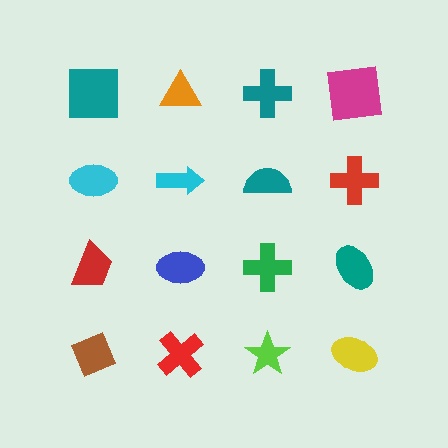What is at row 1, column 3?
A teal cross.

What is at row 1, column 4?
A magenta square.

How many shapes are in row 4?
4 shapes.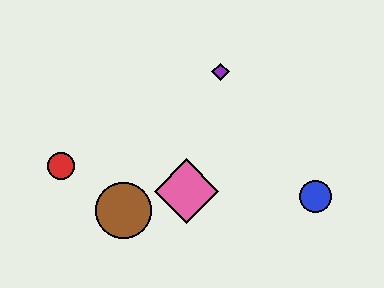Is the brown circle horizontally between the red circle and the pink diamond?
Yes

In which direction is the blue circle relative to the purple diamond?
The blue circle is below the purple diamond.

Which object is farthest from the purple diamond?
The red circle is farthest from the purple diamond.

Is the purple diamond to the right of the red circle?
Yes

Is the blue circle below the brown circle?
No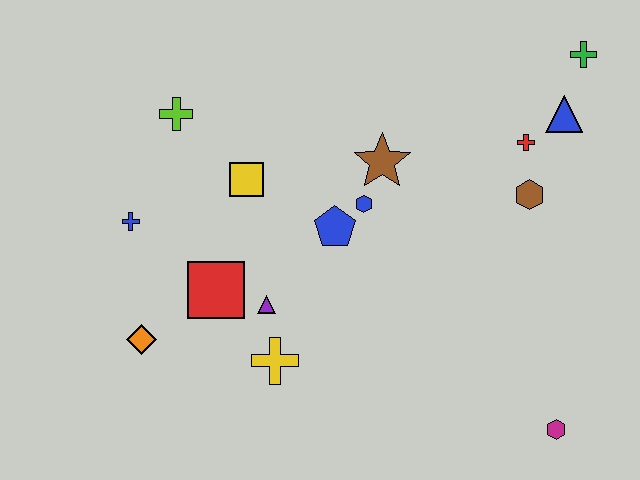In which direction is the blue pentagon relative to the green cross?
The blue pentagon is to the left of the green cross.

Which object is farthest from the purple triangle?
The green cross is farthest from the purple triangle.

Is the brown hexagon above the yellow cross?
Yes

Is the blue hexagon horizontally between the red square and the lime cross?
No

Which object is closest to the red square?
The purple triangle is closest to the red square.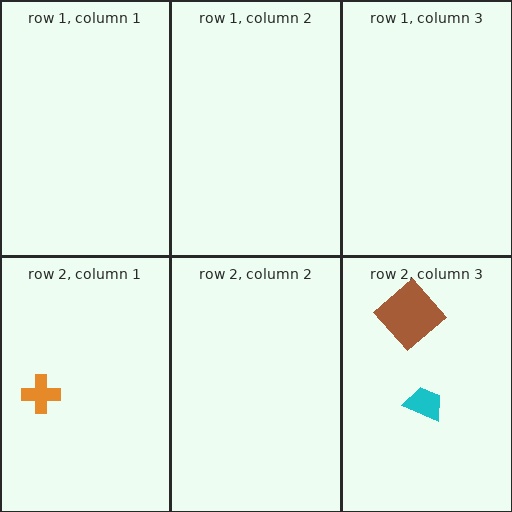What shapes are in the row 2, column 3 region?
The cyan trapezoid, the brown diamond.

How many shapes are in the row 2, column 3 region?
2.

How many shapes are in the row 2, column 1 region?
1.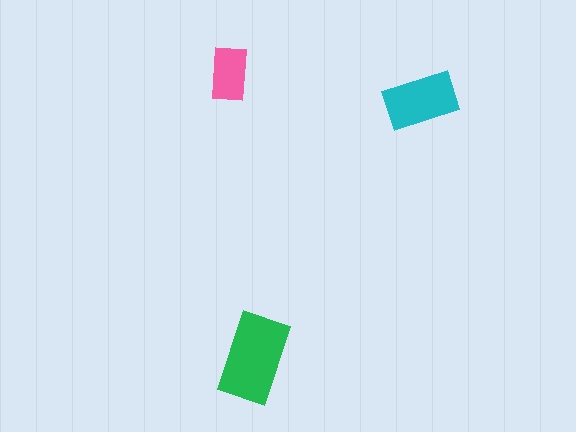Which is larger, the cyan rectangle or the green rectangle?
The green one.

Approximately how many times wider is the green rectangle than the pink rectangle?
About 1.5 times wider.